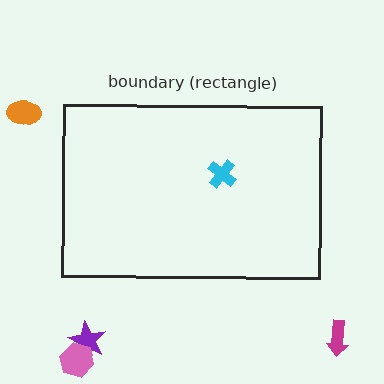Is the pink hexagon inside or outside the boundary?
Outside.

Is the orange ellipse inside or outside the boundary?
Outside.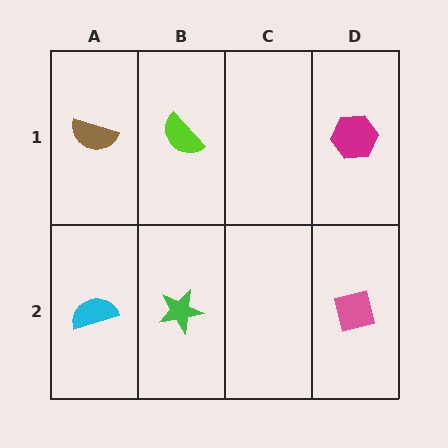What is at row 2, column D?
A pink square.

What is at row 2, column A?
A cyan semicircle.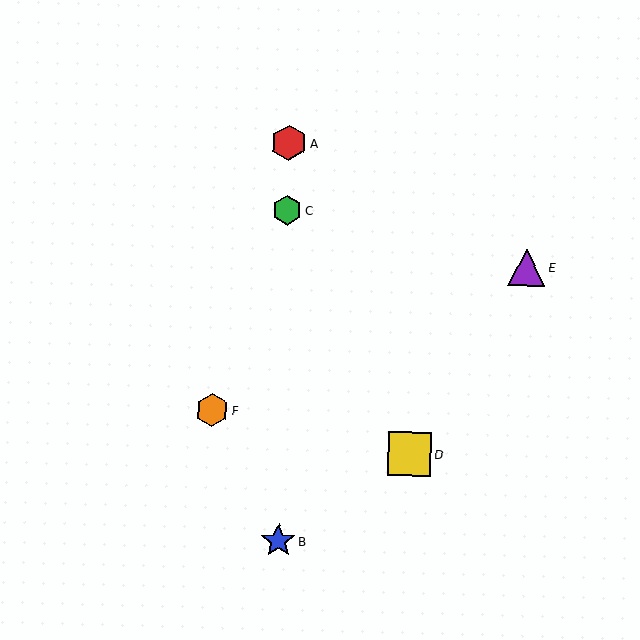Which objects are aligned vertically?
Objects A, B, C are aligned vertically.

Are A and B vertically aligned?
Yes, both are at x≈289.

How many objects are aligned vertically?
3 objects (A, B, C) are aligned vertically.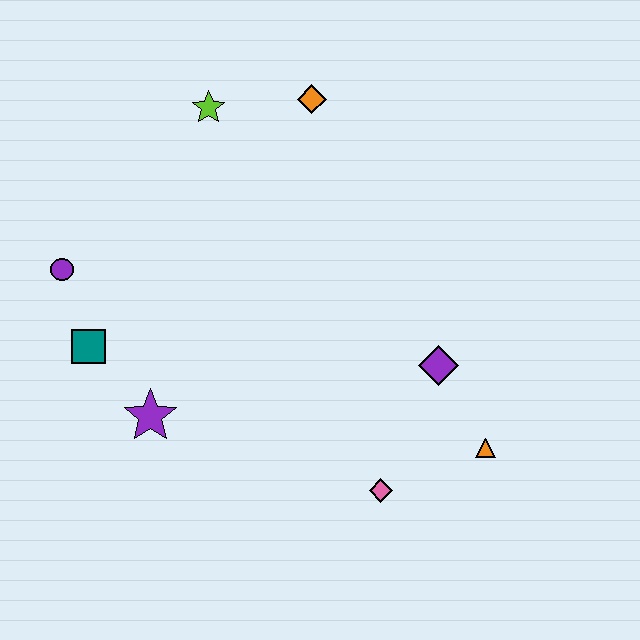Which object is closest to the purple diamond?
The orange triangle is closest to the purple diamond.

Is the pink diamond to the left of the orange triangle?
Yes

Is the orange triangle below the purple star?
Yes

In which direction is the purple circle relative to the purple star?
The purple circle is above the purple star.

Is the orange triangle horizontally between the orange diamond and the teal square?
No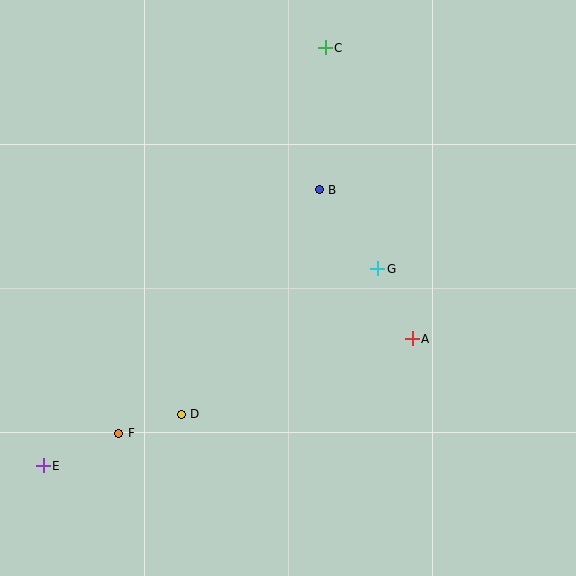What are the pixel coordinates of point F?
Point F is at (119, 433).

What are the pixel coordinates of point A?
Point A is at (412, 339).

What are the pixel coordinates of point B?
Point B is at (319, 190).